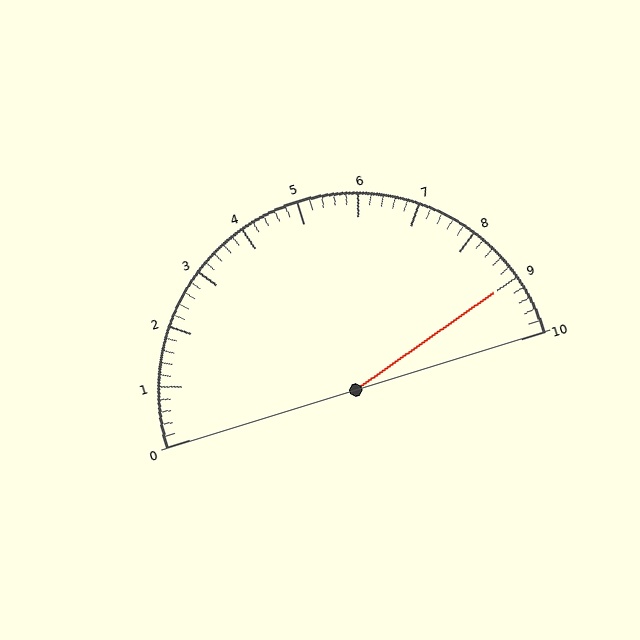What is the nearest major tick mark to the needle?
The nearest major tick mark is 9.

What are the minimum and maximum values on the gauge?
The gauge ranges from 0 to 10.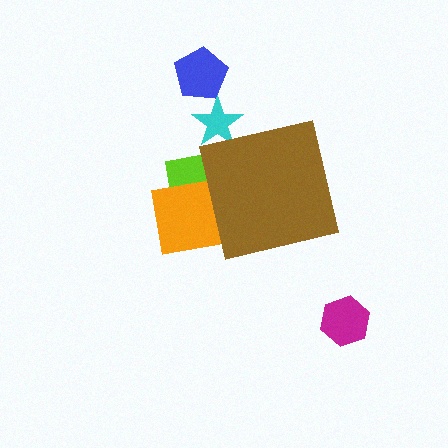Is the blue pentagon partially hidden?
No, the blue pentagon is fully visible.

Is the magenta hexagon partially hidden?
No, the magenta hexagon is fully visible.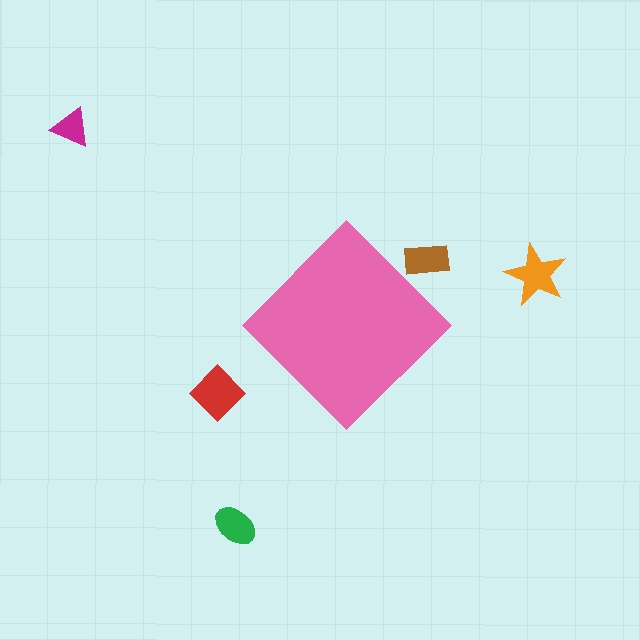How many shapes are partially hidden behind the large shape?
1 shape is partially hidden.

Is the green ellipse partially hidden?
No, the green ellipse is fully visible.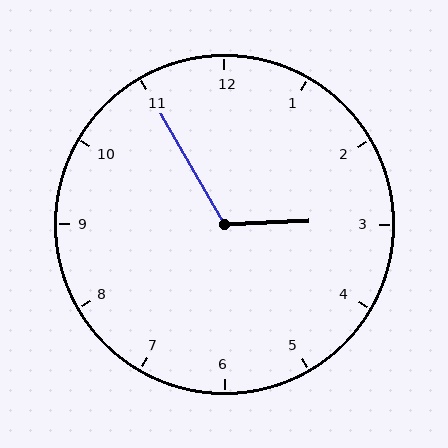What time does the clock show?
2:55.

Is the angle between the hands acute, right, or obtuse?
It is obtuse.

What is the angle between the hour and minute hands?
Approximately 118 degrees.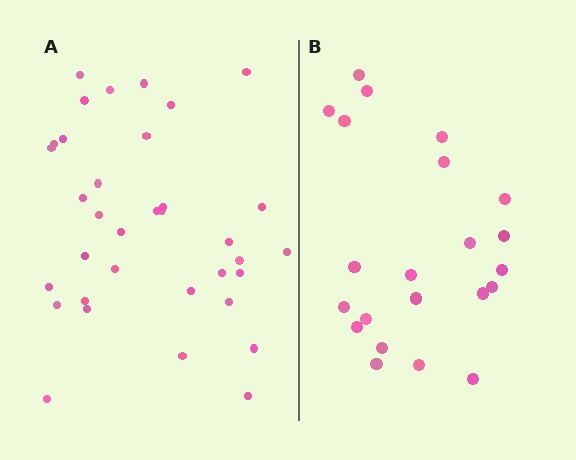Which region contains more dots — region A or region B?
Region A (the left region) has more dots.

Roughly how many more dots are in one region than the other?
Region A has approximately 15 more dots than region B.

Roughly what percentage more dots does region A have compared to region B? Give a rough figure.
About 60% more.